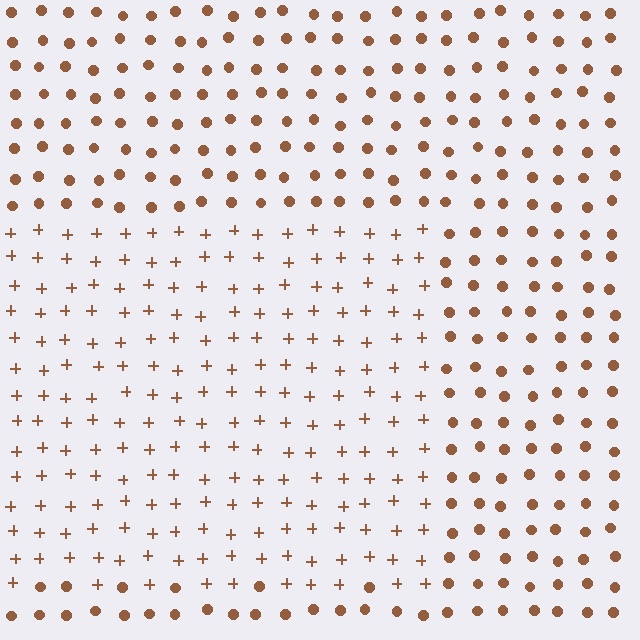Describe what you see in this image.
The image is filled with small brown elements arranged in a uniform grid. A rectangle-shaped region contains plus signs, while the surrounding area contains circles. The boundary is defined purely by the change in element shape.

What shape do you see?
I see a rectangle.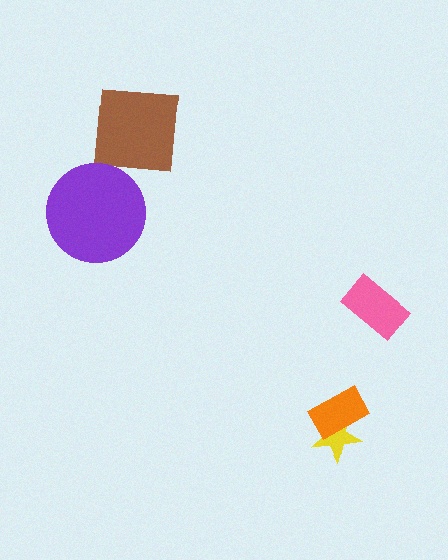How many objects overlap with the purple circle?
0 objects overlap with the purple circle.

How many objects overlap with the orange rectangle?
1 object overlaps with the orange rectangle.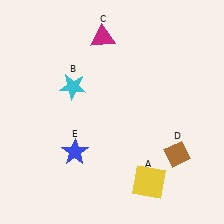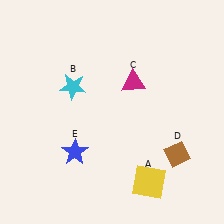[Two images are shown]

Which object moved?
The magenta triangle (C) moved down.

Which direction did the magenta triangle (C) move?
The magenta triangle (C) moved down.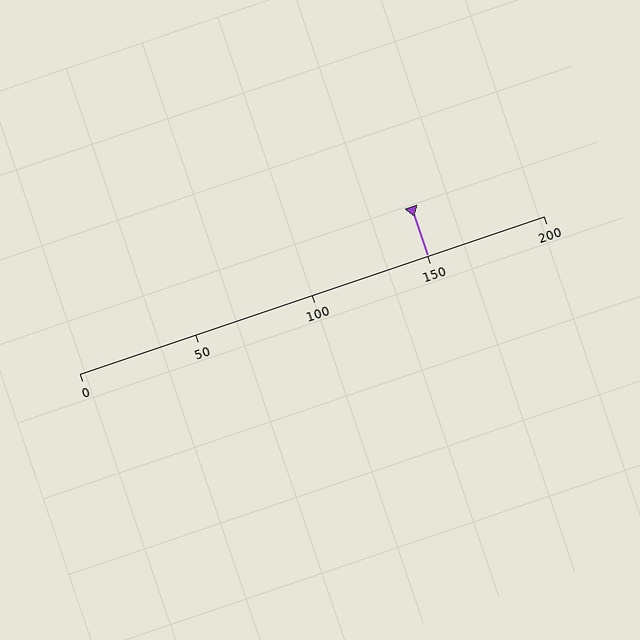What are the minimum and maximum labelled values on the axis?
The axis runs from 0 to 200.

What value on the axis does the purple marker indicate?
The marker indicates approximately 150.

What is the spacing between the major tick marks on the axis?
The major ticks are spaced 50 apart.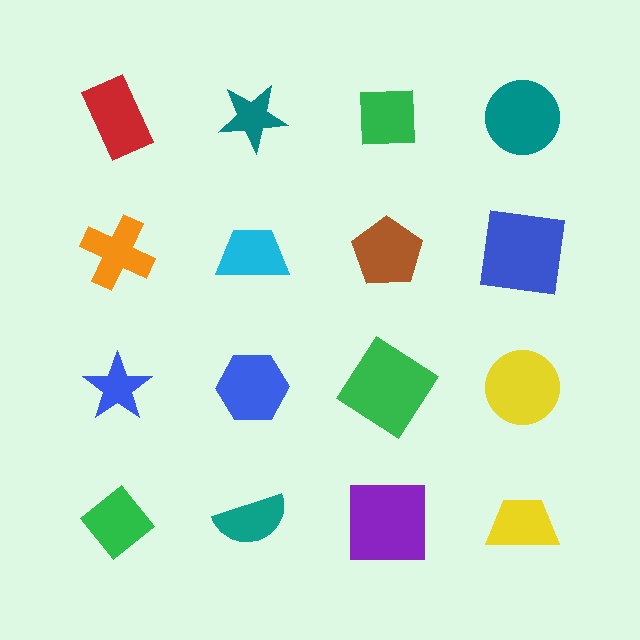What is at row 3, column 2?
A blue hexagon.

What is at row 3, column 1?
A blue star.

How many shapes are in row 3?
4 shapes.